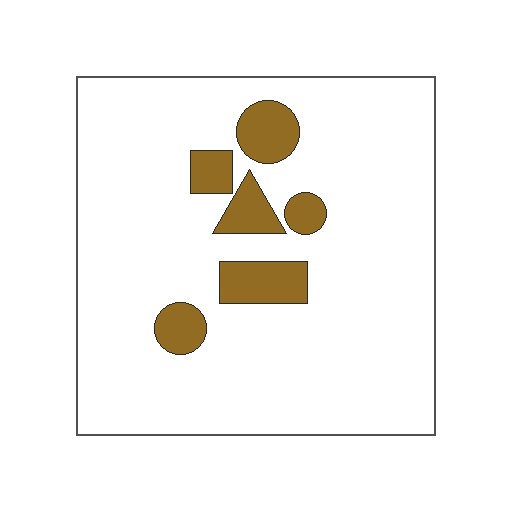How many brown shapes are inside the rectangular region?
6.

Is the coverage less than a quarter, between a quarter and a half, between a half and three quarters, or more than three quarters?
Less than a quarter.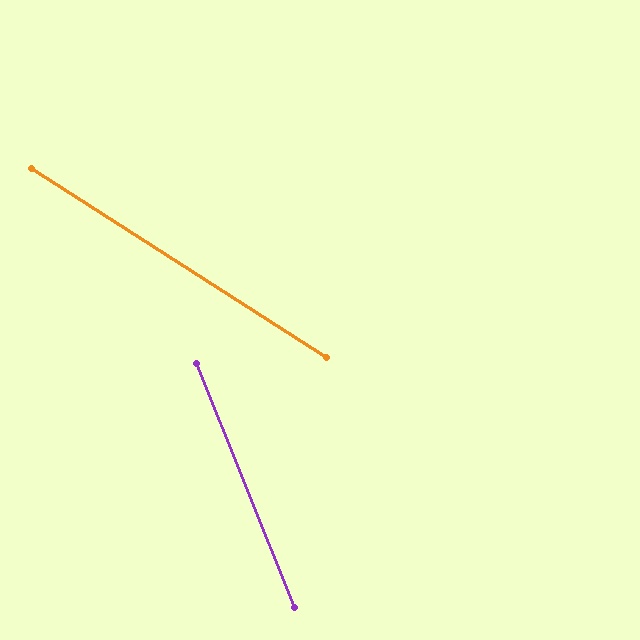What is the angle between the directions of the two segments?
Approximately 36 degrees.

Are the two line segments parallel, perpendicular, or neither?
Neither parallel nor perpendicular — they differ by about 36°.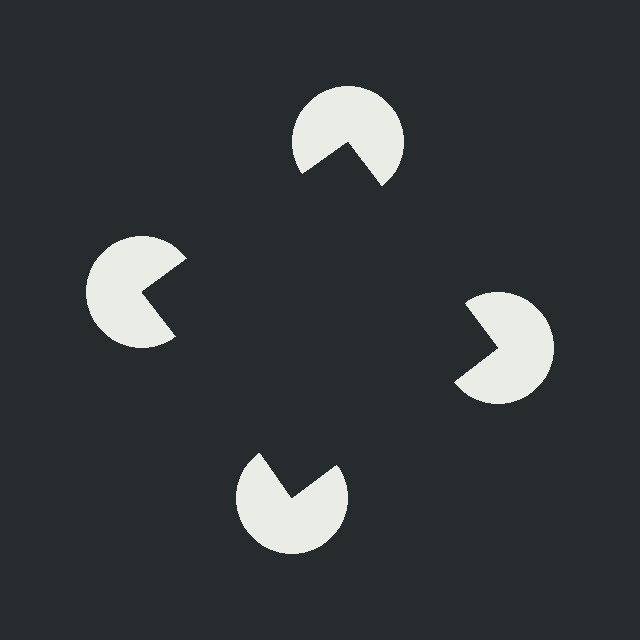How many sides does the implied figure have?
4 sides.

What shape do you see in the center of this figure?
An illusory square — its edges are inferred from the aligned wedge cuts in the pac-man discs, not physically drawn.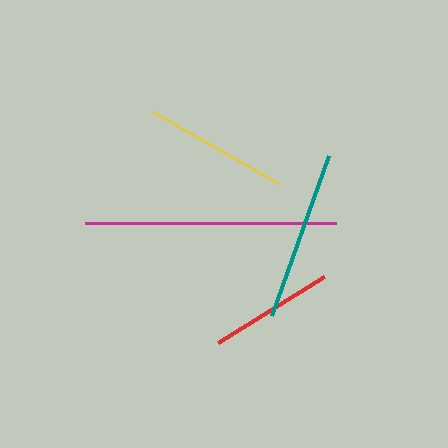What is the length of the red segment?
The red segment is approximately 124 pixels long.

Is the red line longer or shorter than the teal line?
The teal line is longer than the red line.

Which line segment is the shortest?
The red line is the shortest at approximately 124 pixels.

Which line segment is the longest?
The magenta line is the longest at approximately 252 pixels.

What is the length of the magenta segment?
The magenta segment is approximately 252 pixels long.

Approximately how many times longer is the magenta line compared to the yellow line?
The magenta line is approximately 1.8 times the length of the yellow line.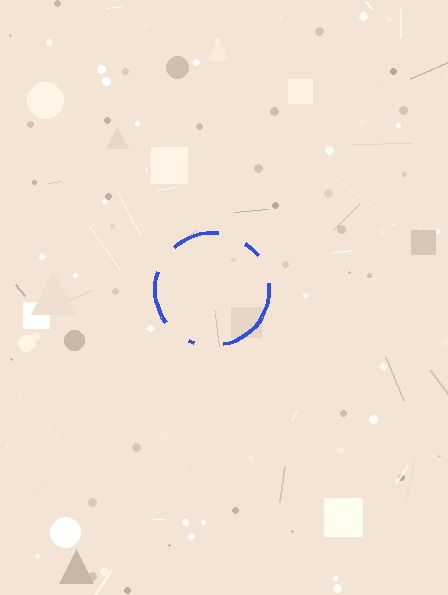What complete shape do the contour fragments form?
The contour fragments form a circle.